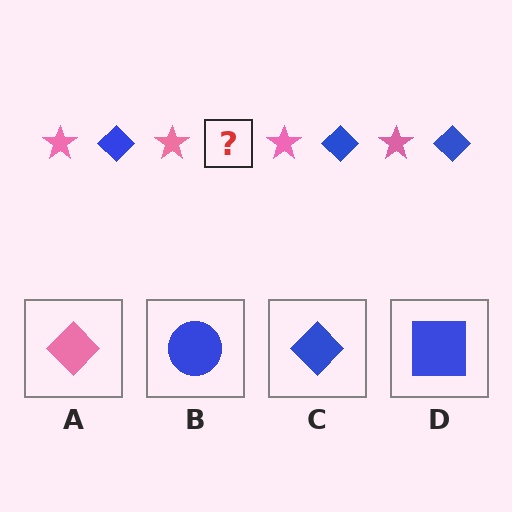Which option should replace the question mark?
Option C.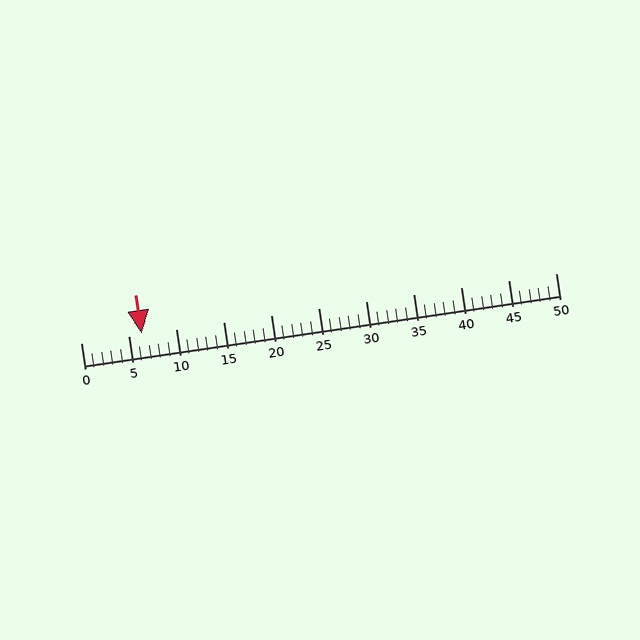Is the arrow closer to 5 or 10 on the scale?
The arrow is closer to 5.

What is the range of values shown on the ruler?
The ruler shows values from 0 to 50.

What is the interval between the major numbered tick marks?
The major tick marks are spaced 5 units apart.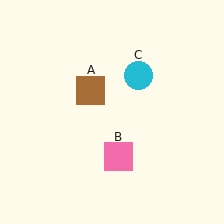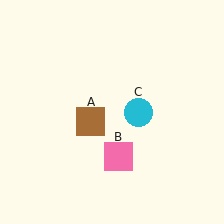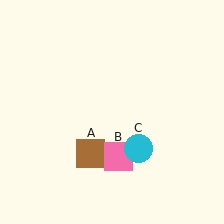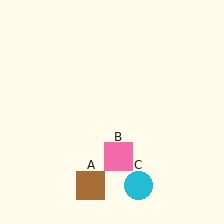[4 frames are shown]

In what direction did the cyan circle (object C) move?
The cyan circle (object C) moved down.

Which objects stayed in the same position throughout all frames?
Pink square (object B) remained stationary.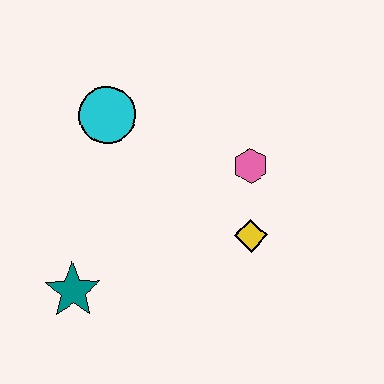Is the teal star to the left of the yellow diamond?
Yes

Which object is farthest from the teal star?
The pink hexagon is farthest from the teal star.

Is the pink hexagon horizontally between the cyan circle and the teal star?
No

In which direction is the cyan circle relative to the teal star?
The cyan circle is above the teal star.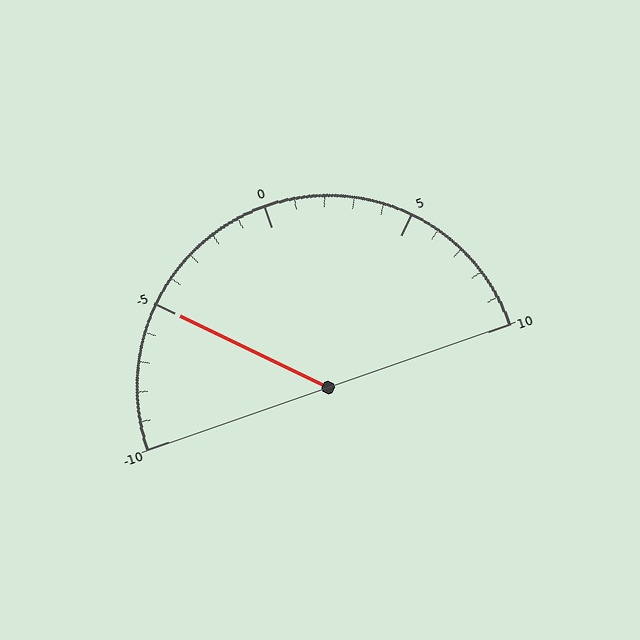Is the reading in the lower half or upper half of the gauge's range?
The reading is in the lower half of the range (-10 to 10).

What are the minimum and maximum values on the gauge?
The gauge ranges from -10 to 10.